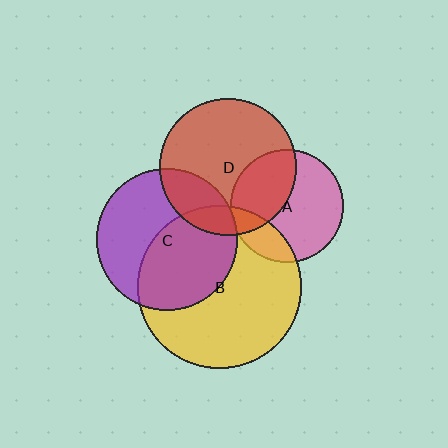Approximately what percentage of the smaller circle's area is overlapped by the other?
Approximately 20%.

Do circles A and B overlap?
Yes.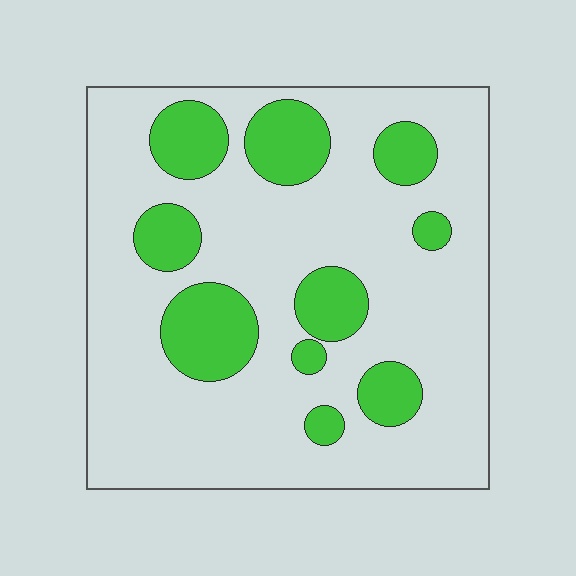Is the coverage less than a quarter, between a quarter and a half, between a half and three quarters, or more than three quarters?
Less than a quarter.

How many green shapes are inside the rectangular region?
10.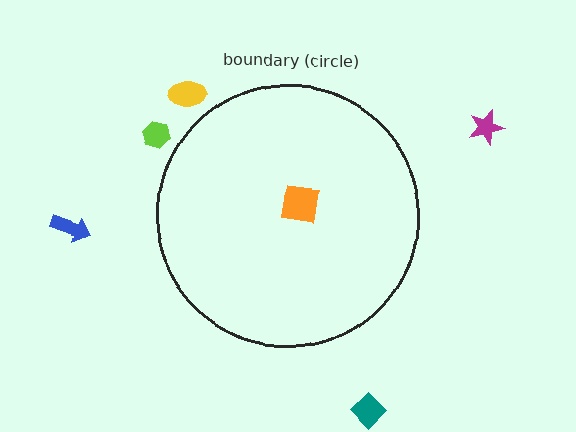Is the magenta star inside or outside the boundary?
Outside.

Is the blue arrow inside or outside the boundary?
Outside.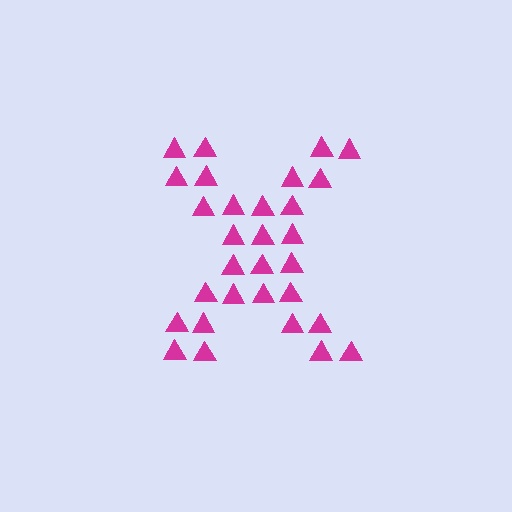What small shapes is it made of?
It is made of small triangles.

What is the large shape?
The large shape is the letter X.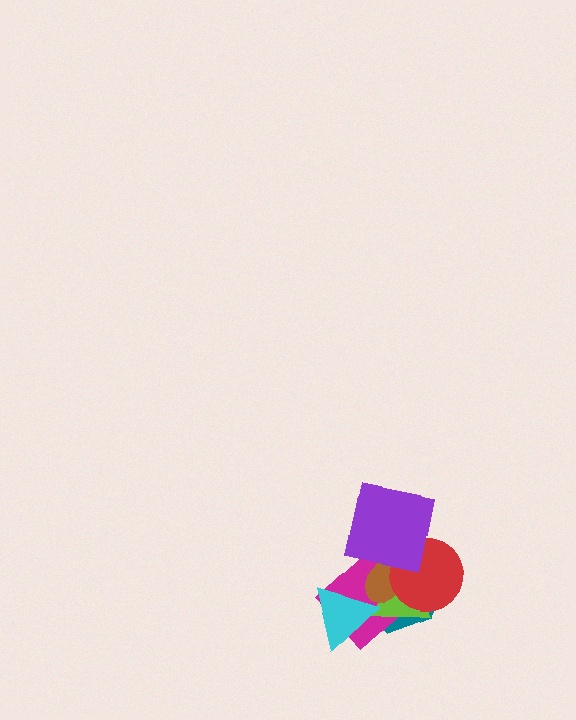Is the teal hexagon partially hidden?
Yes, it is partially covered by another shape.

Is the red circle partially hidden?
Yes, it is partially covered by another shape.